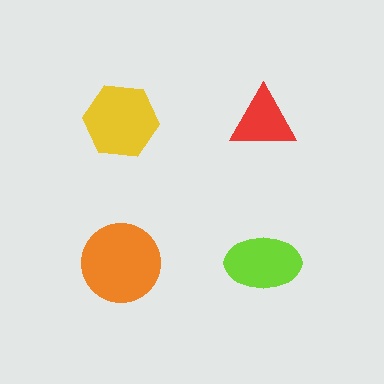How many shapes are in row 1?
2 shapes.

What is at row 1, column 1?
A yellow hexagon.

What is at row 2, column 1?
An orange circle.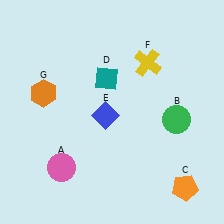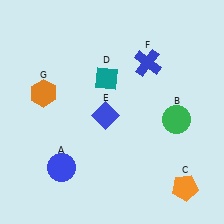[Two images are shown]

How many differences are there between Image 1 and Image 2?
There are 2 differences between the two images.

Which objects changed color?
A changed from pink to blue. F changed from yellow to blue.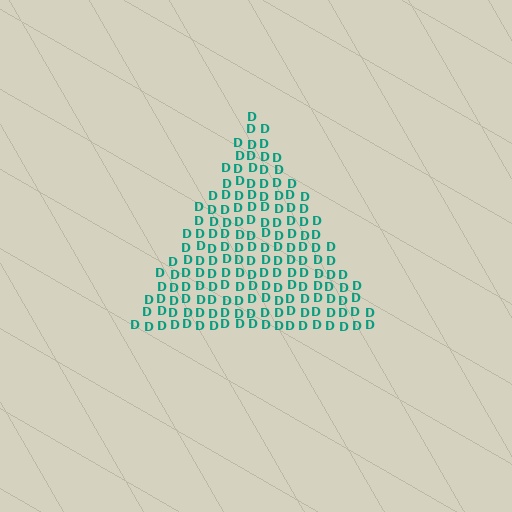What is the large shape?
The large shape is a triangle.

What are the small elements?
The small elements are letter D's.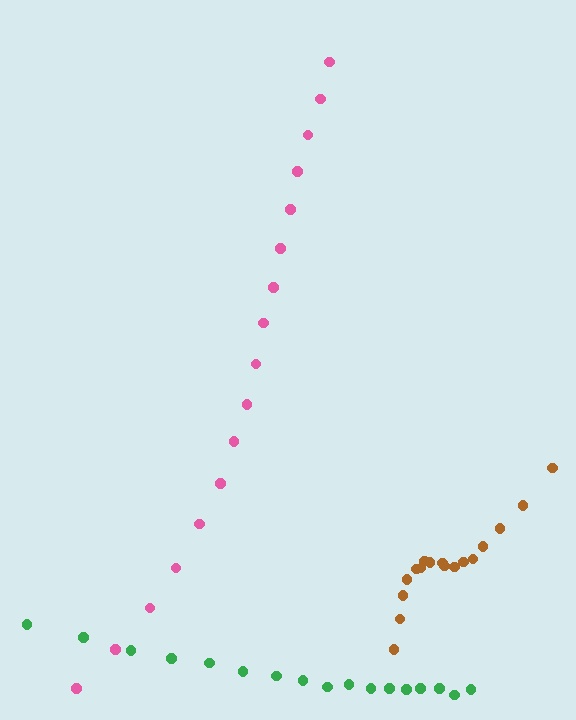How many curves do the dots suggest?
There are 3 distinct paths.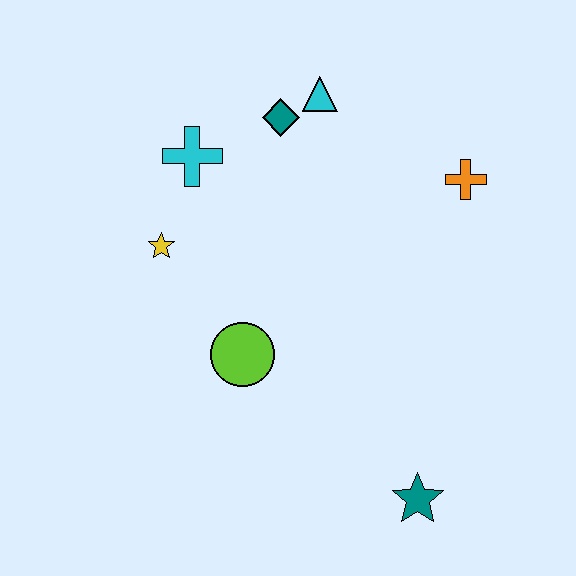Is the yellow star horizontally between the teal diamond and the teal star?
No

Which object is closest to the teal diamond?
The cyan triangle is closest to the teal diamond.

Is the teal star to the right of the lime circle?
Yes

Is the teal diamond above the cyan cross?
Yes